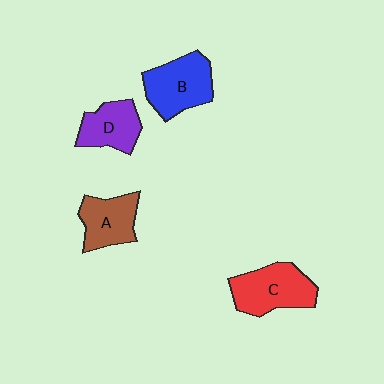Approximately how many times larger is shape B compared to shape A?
Approximately 1.3 times.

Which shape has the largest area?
Shape C (red).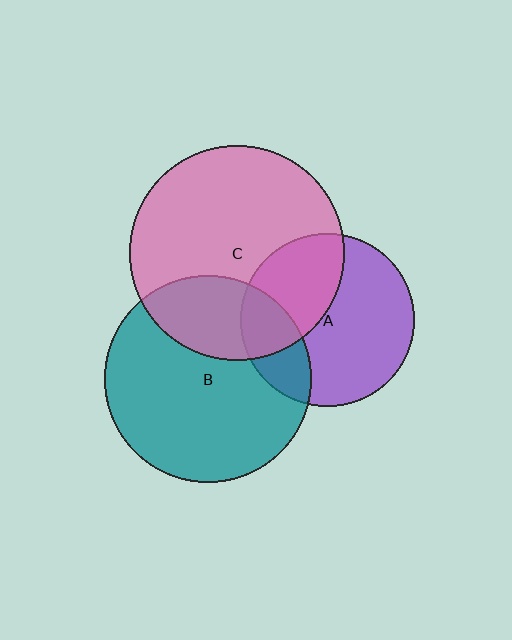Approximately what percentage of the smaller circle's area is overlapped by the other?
Approximately 20%.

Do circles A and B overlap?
Yes.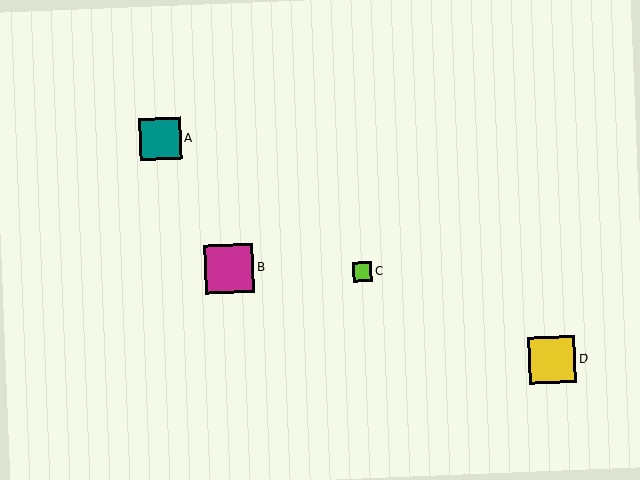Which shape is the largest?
The magenta square (labeled B) is the largest.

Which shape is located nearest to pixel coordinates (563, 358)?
The yellow square (labeled D) at (552, 360) is nearest to that location.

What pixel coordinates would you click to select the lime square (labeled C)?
Click at (362, 272) to select the lime square C.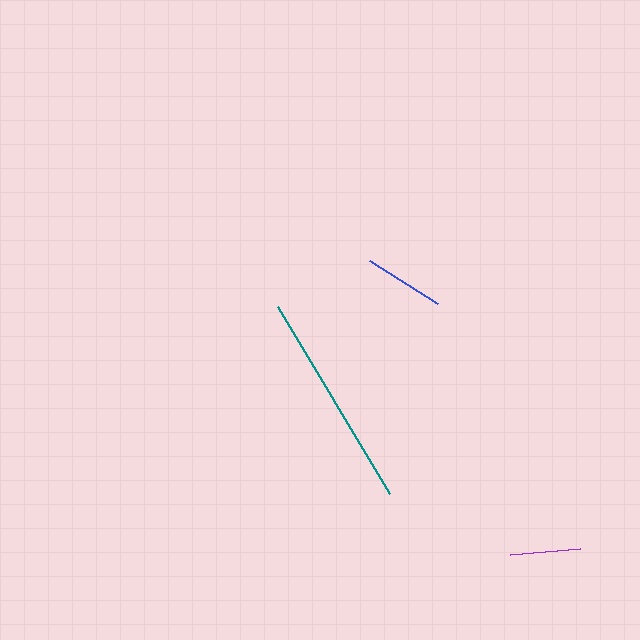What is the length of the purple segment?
The purple segment is approximately 69 pixels long.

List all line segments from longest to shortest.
From longest to shortest: teal, blue, purple.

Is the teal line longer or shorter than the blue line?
The teal line is longer than the blue line.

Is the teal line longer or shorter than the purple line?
The teal line is longer than the purple line.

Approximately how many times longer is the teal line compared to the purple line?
The teal line is approximately 3.1 times the length of the purple line.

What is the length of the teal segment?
The teal segment is approximately 218 pixels long.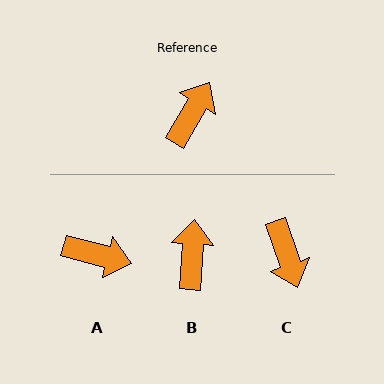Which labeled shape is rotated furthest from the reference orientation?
C, about 131 degrees away.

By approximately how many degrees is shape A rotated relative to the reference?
Approximately 74 degrees clockwise.